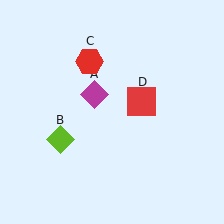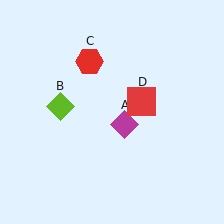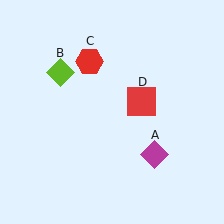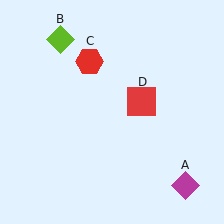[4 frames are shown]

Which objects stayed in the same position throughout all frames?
Red hexagon (object C) and red square (object D) remained stationary.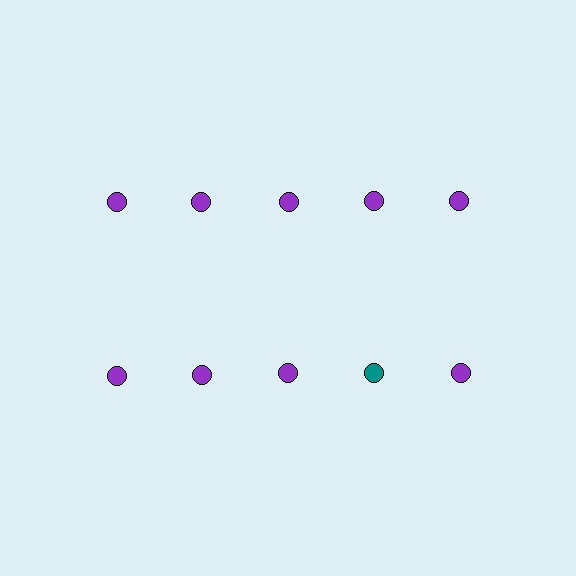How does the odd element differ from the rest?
It has a different color: teal instead of purple.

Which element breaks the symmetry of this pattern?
The teal circle in the second row, second from right column breaks the symmetry. All other shapes are purple circles.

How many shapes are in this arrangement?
There are 10 shapes arranged in a grid pattern.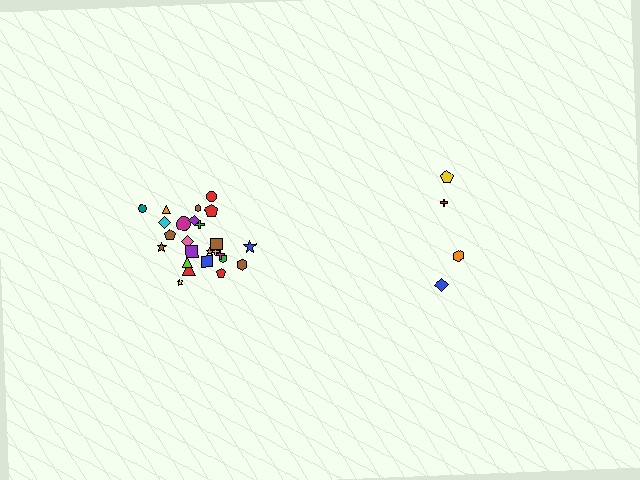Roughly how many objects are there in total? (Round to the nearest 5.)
Roughly 30 objects in total.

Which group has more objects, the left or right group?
The left group.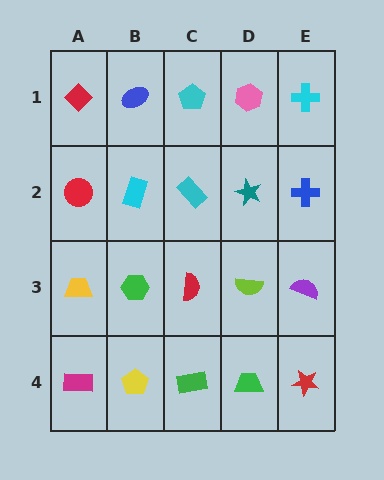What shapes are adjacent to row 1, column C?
A cyan rectangle (row 2, column C), a blue ellipse (row 1, column B), a pink hexagon (row 1, column D).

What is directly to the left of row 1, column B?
A red diamond.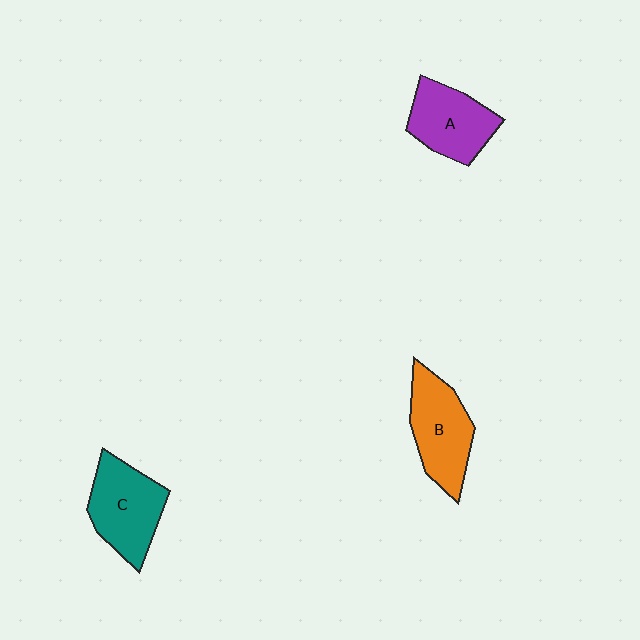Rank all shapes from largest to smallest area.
From largest to smallest: C (teal), B (orange), A (purple).